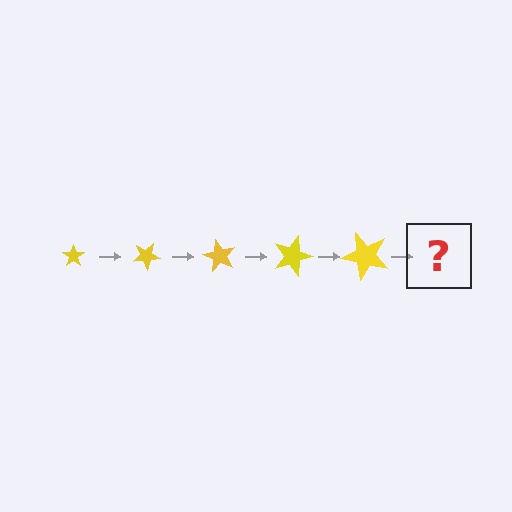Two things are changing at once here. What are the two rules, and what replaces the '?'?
The two rules are that the star grows larger each step and it rotates 30 degrees each step. The '?' should be a star, larger than the previous one and rotated 150 degrees from the start.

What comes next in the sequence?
The next element should be a star, larger than the previous one and rotated 150 degrees from the start.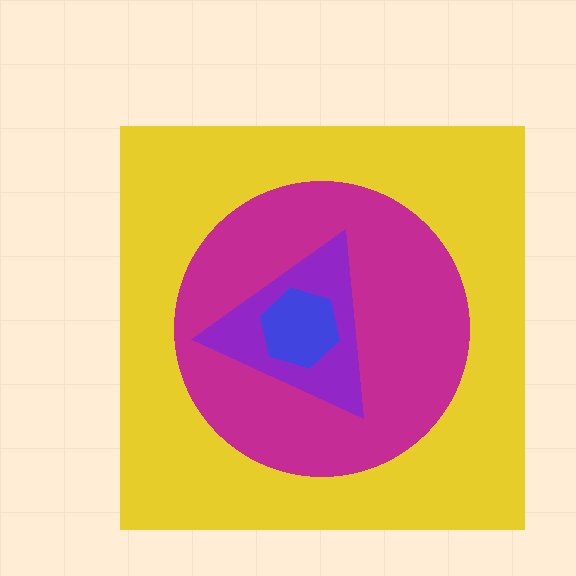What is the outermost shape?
The yellow square.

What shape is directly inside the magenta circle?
The purple triangle.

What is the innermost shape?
The blue hexagon.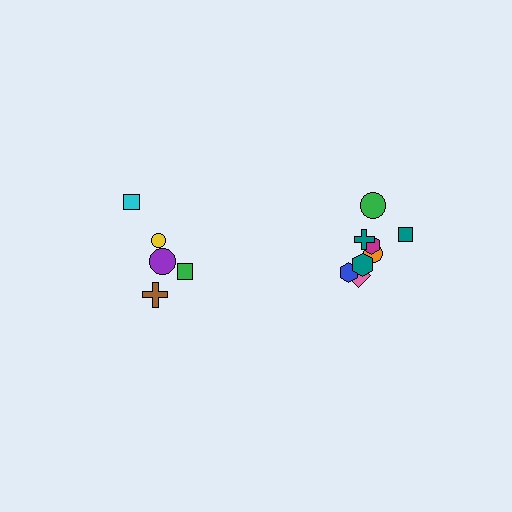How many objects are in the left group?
There are 5 objects.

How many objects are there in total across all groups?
There are 13 objects.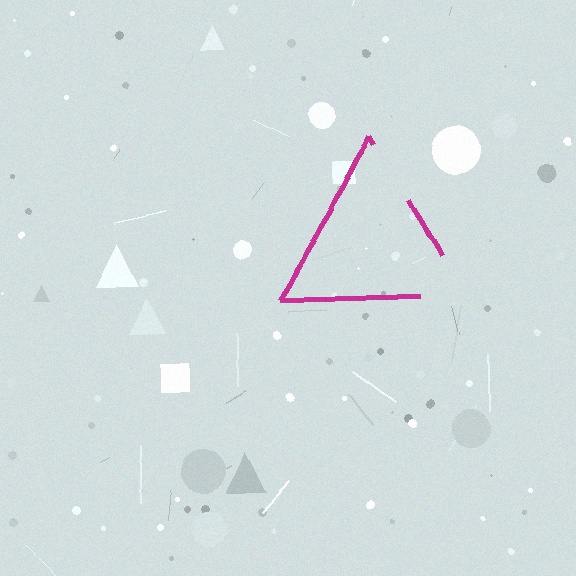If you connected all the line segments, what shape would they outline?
They would outline a triangle.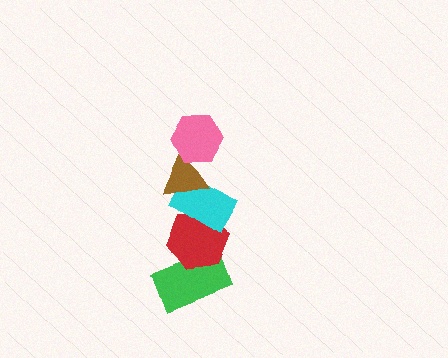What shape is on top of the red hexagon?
The cyan rectangle is on top of the red hexagon.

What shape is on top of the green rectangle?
The red hexagon is on top of the green rectangle.